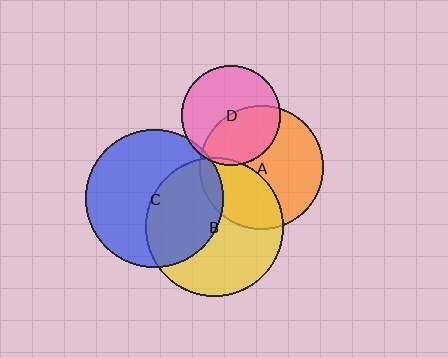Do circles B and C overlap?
Yes.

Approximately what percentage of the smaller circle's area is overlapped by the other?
Approximately 40%.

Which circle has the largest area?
Circle B (yellow).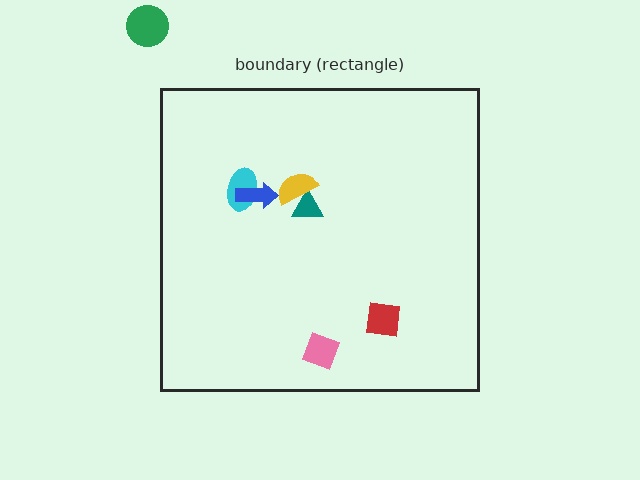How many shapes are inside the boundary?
6 inside, 1 outside.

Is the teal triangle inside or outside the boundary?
Inside.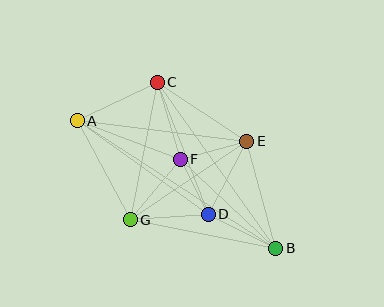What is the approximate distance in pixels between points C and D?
The distance between C and D is approximately 142 pixels.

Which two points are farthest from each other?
Points A and B are farthest from each other.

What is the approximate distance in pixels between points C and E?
The distance between C and E is approximately 107 pixels.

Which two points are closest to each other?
Points D and F are closest to each other.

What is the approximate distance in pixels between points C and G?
The distance between C and G is approximately 140 pixels.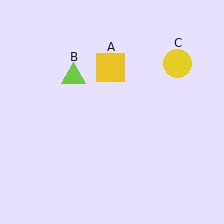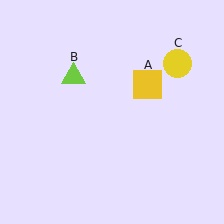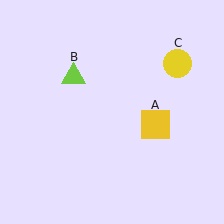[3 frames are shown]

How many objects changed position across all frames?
1 object changed position: yellow square (object A).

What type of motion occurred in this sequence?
The yellow square (object A) rotated clockwise around the center of the scene.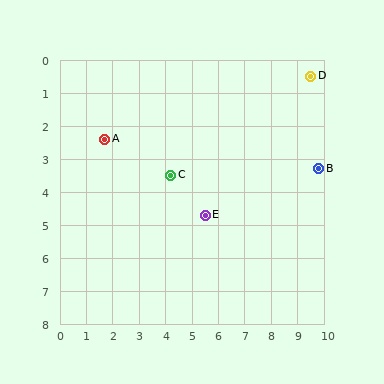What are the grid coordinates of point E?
Point E is at approximately (5.5, 4.7).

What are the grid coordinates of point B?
Point B is at approximately (9.8, 3.3).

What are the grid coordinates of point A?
Point A is at approximately (1.7, 2.4).